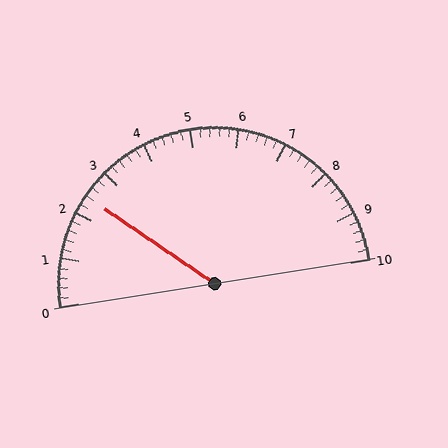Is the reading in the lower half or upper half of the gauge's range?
The reading is in the lower half of the range (0 to 10).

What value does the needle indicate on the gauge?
The needle indicates approximately 2.4.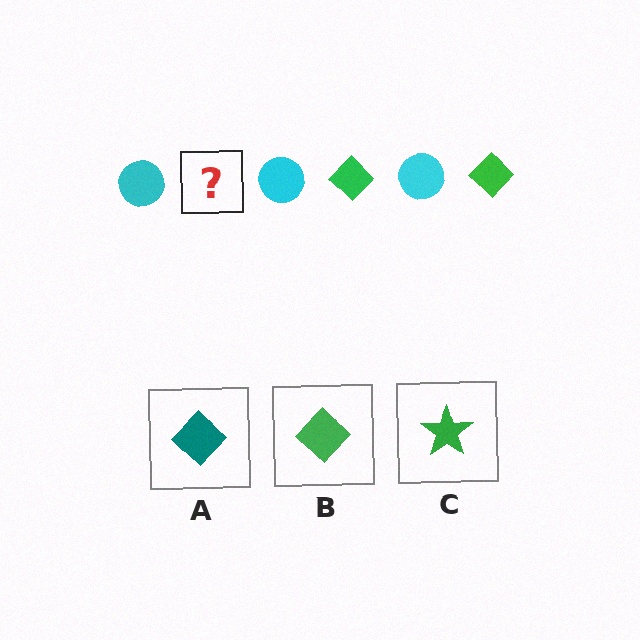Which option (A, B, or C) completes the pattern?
B.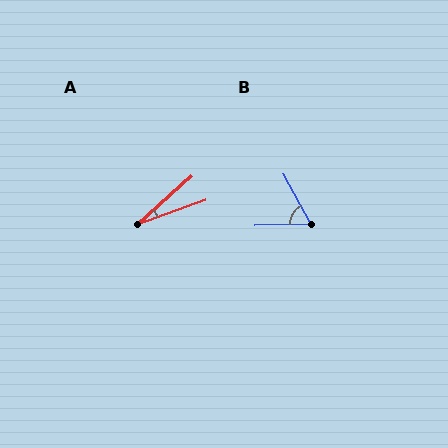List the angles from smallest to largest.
A (22°), B (63°).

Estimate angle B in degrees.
Approximately 63 degrees.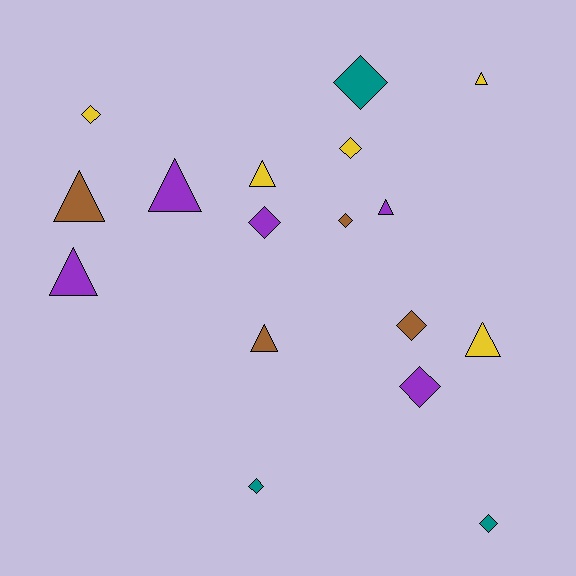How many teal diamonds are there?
There are 3 teal diamonds.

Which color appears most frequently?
Purple, with 5 objects.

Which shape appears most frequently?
Diamond, with 9 objects.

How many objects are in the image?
There are 17 objects.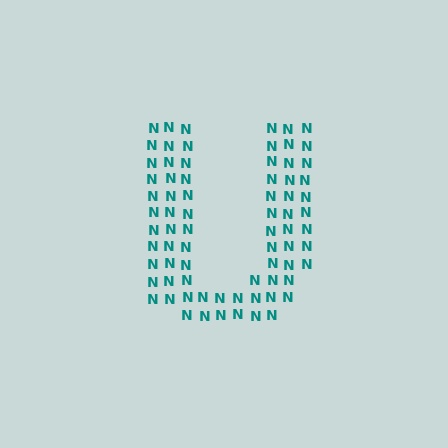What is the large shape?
The large shape is the letter U.